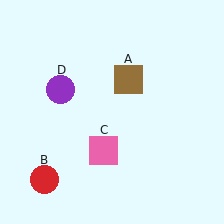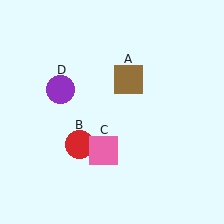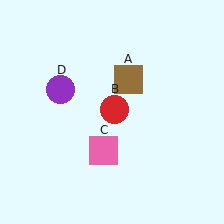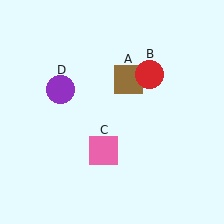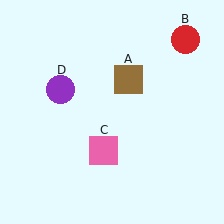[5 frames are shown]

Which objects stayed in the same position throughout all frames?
Brown square (object A) and pink square (object C) and purple circle (object D) remained stationary.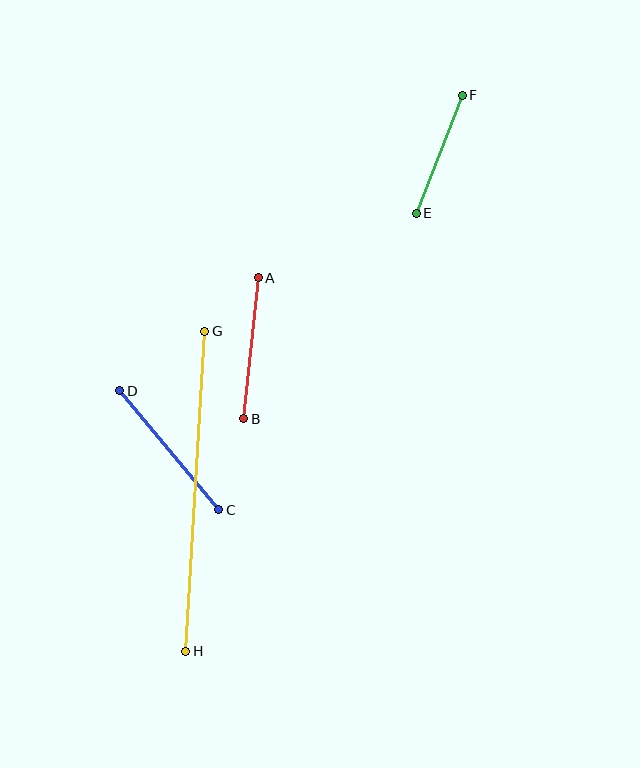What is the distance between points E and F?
The distance is approximately 127 pixels.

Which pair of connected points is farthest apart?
Points G and H are farthest apart.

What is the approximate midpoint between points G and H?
The midpoint is at approximately (195, 491) pixels.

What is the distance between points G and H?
The distance is approximately 321 pixels.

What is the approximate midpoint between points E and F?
The midpoint is at approximately (439, 154) pixels.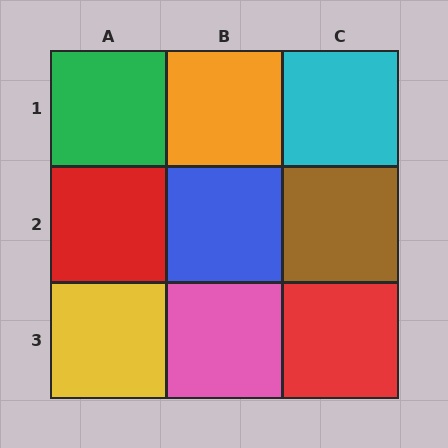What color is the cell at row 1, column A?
Green.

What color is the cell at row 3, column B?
Pink.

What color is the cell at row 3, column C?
Red.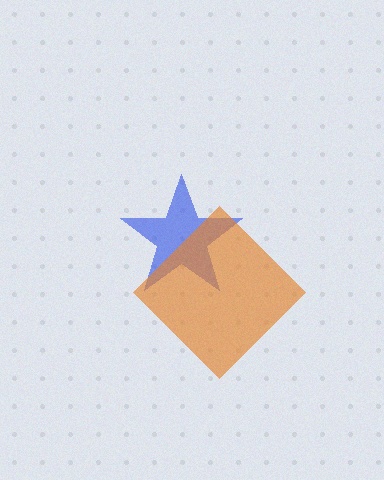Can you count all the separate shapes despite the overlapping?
Yes, there are 2 separate shapes.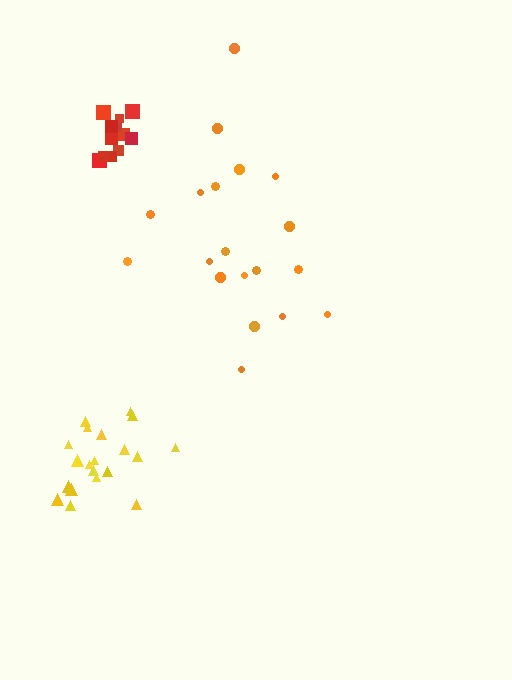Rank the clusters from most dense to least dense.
red, yellow, orange.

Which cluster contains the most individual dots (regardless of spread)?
Yellow (20).